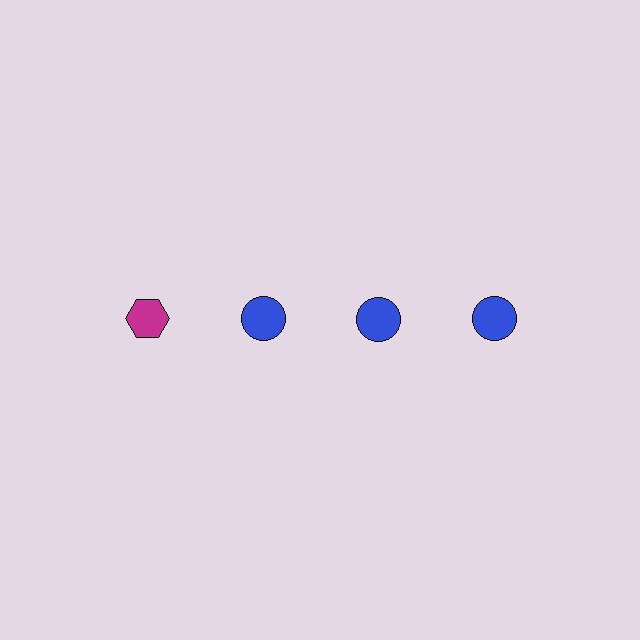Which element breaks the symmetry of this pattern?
The magenta hexagon in the top row, leftmost column breaks the symmetry. All other shapes are blue circles.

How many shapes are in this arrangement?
There are 4 shapes arranged in a grid pattern.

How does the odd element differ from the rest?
It differs in both color (magenta instead of blue) and shape (hexagon instead of circle).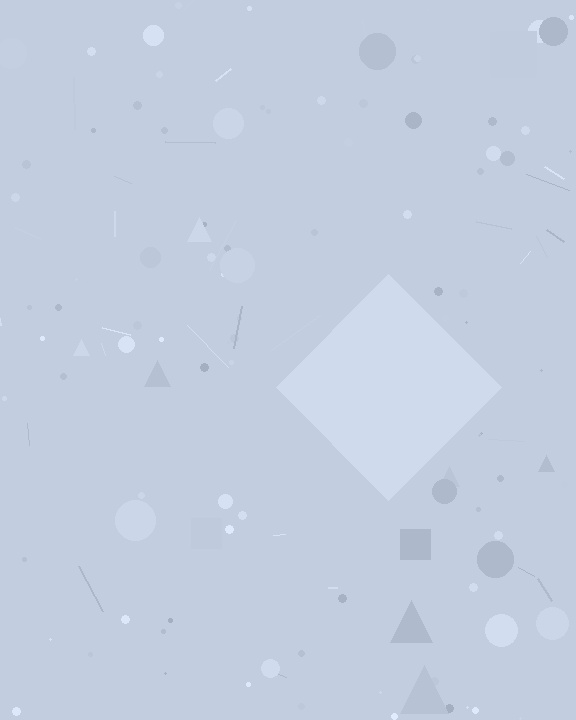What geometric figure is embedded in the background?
A diamond is embedded in the background.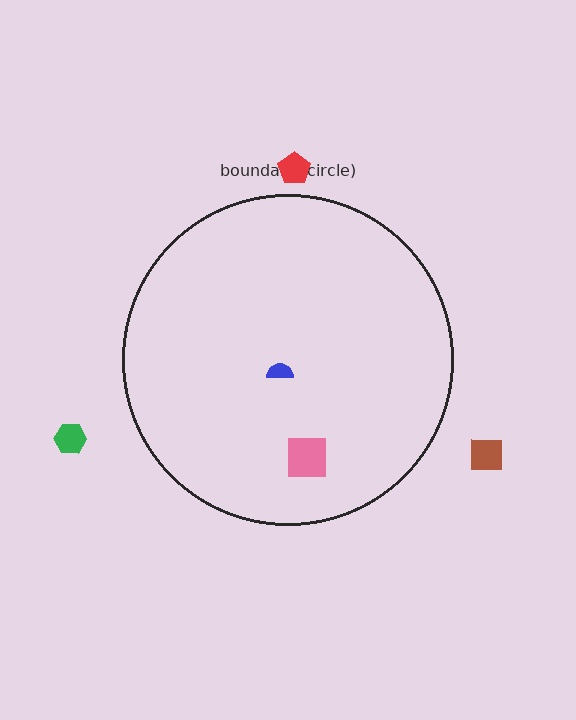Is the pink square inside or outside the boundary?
Inside.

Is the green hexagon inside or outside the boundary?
Outside.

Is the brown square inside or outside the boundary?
Outside.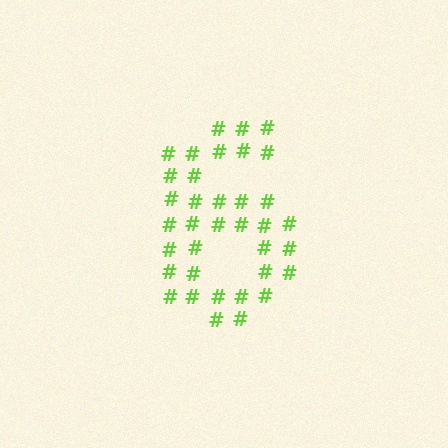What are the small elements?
The small elements are hash symbols.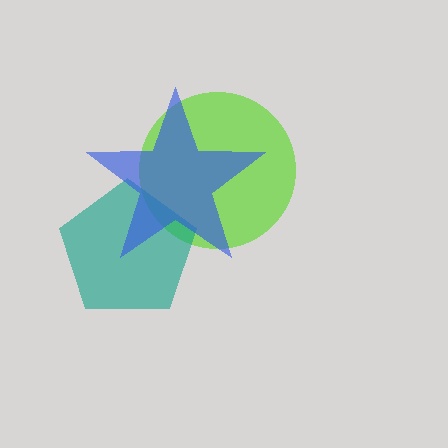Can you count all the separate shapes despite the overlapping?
Yes, there are 3 separate shapes.